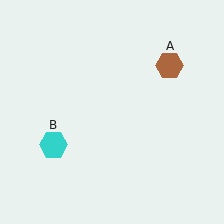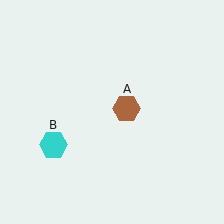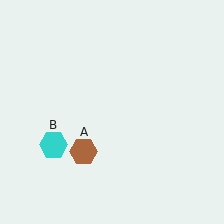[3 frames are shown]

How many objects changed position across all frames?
1 object changed position: brown hexagon (object A).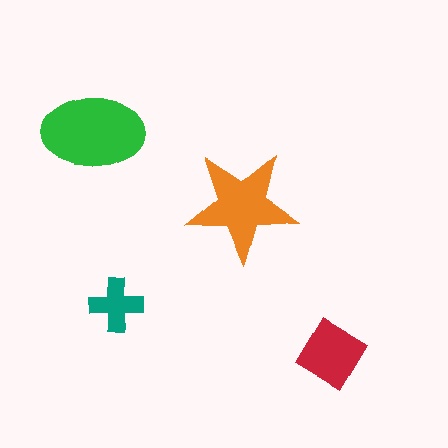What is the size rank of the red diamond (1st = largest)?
3rd.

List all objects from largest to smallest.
The green ellipse, the orange star, the red diamond, the teal cross.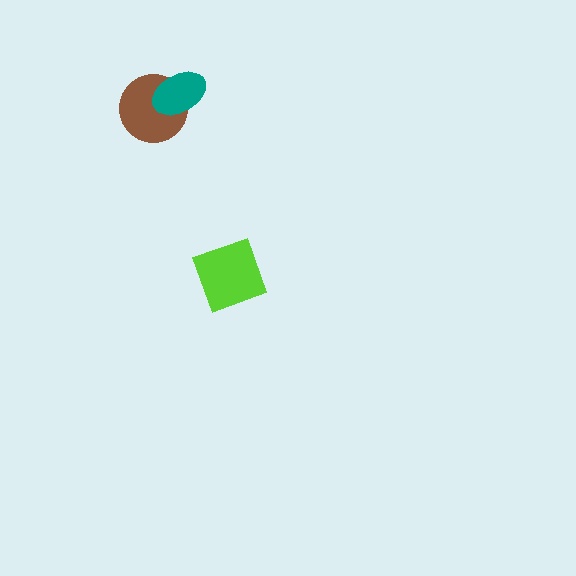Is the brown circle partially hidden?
Yes, it is partially covered by another shape.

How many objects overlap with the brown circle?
1 object overlaps with the brown circle.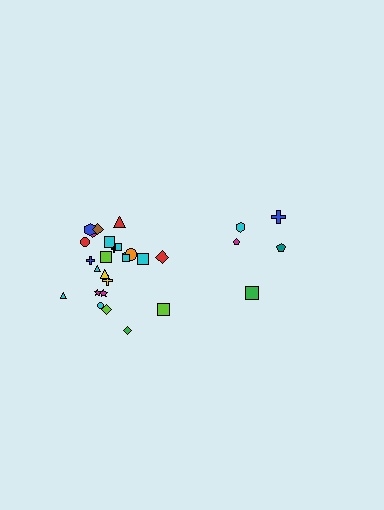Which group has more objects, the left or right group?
The left group.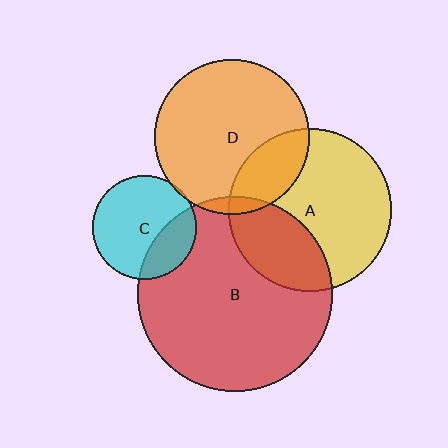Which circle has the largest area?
Circle B (red).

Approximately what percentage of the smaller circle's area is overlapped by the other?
Approximately 5%.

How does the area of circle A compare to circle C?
Approximately 2.5 times.